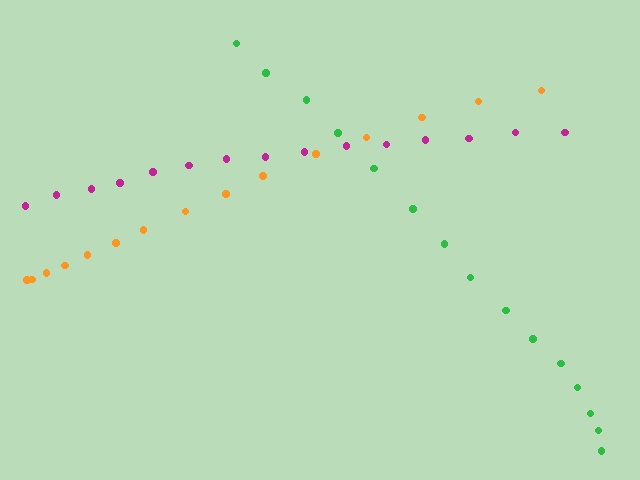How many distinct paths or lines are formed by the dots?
There are 3 distinct paths.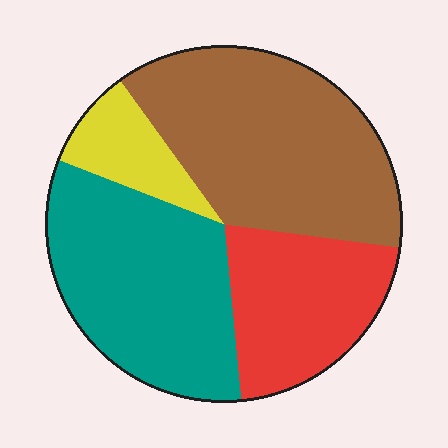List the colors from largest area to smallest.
From largest to smallest: brown, teal, red, yellow.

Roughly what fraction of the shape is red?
Red covers 21% of the shape.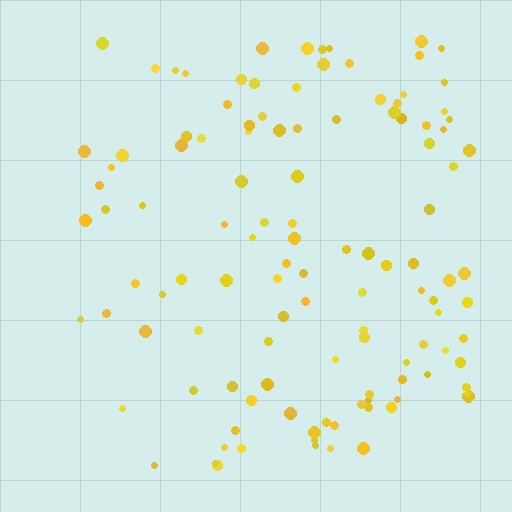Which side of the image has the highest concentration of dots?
The right.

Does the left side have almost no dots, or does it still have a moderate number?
Still a moderate number, just noticeably fewer than the right.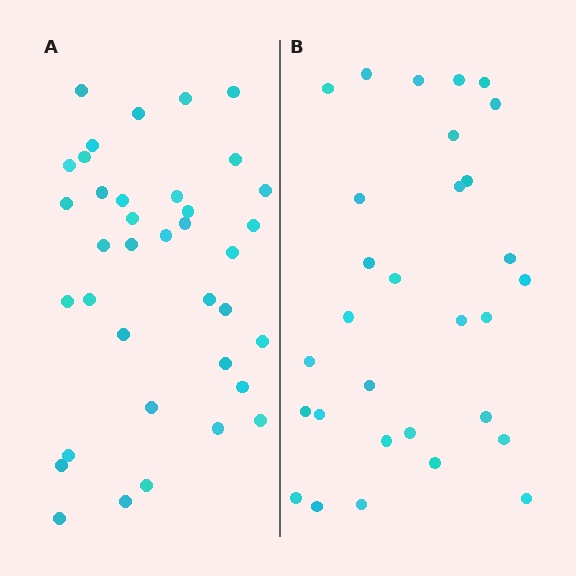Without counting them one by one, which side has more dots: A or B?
Region A (the left region) has more dots.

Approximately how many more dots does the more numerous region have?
Region A has roughly 8 or so more dots than region B.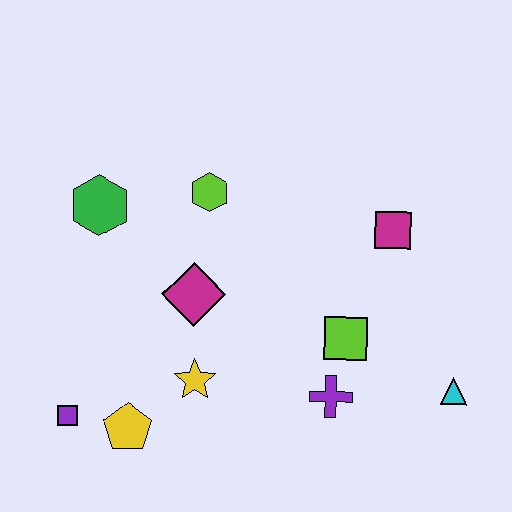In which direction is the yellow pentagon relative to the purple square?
The yellow pentagon is to the right of the purple square.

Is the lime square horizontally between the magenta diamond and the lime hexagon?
No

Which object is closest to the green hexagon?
The lime hexagon is closest to the green hexagon.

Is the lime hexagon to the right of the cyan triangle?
No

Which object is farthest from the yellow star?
The cyan triangle is farthest from the yellow star.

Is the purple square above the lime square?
No